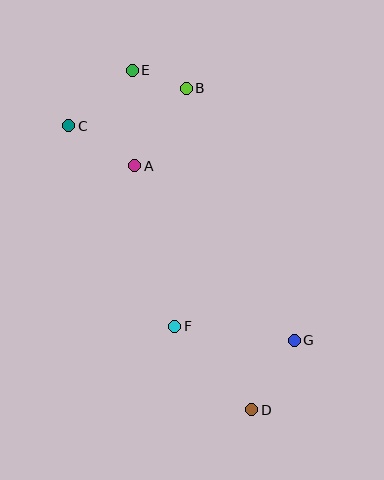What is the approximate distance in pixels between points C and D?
The distance between C and D is approximately 338 pixels.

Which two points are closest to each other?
Points B and E are closest to each other.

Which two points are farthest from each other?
Points D and E are farthest from each other.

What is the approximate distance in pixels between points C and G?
The distance between C and G is approximately 311 pixels.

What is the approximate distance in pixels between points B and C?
The distance between B and C is approximately 123 pixels.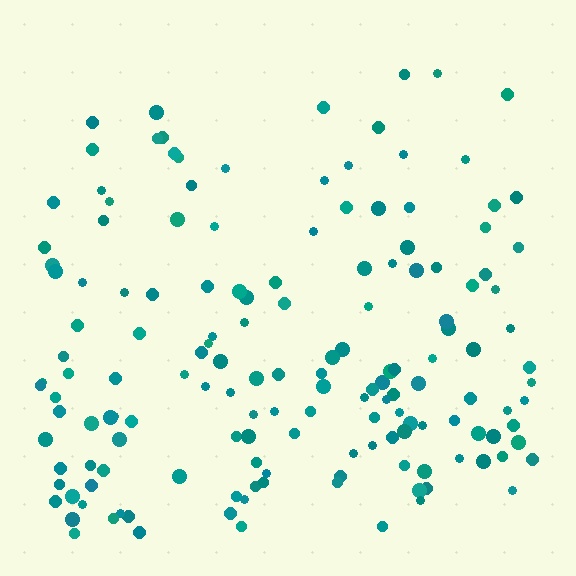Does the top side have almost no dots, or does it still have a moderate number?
Still a moderate number, just noticeably fewer than the bottom.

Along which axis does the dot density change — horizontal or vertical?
Vertical.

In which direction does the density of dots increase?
From top to bottom, with the bottom side densest.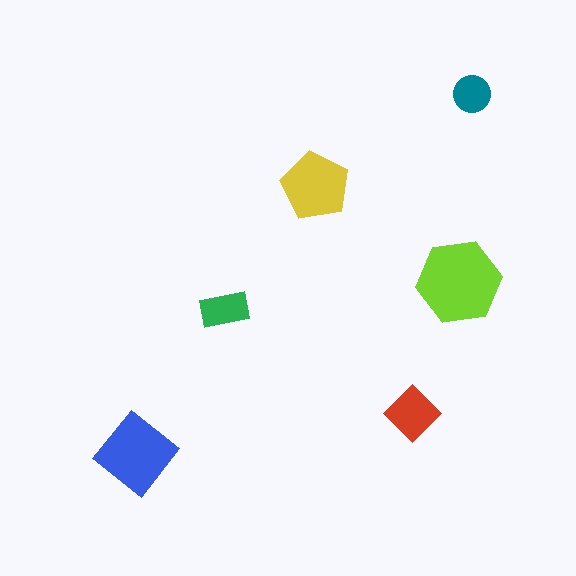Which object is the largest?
The lime hexagon.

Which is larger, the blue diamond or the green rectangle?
The blue diamond.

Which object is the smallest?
The teal circle.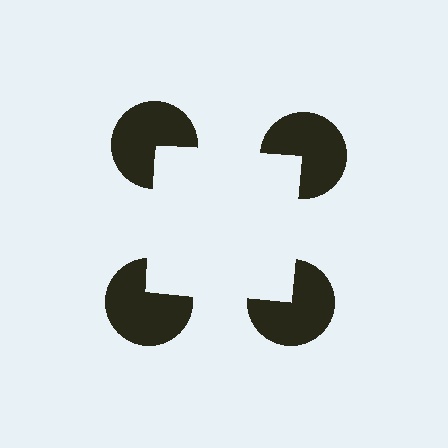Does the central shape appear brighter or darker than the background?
It typically appears slightly brighter than the background, even though no actual brightness change is drawn.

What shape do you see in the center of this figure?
An illusory square — its edges are inferred from the aligned wedge cuts in the pac-man discs, not physically drawn.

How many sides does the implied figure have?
4 sides.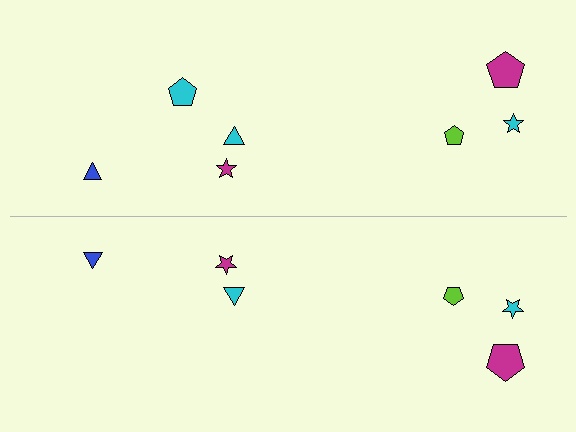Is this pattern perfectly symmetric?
No, the pattern is not perfectly symmetric. A cyan pentagon is missing from the bottom side.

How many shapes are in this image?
There are 13 shapes in this image.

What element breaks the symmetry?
A cyan pentagon is missing from the bottom side.